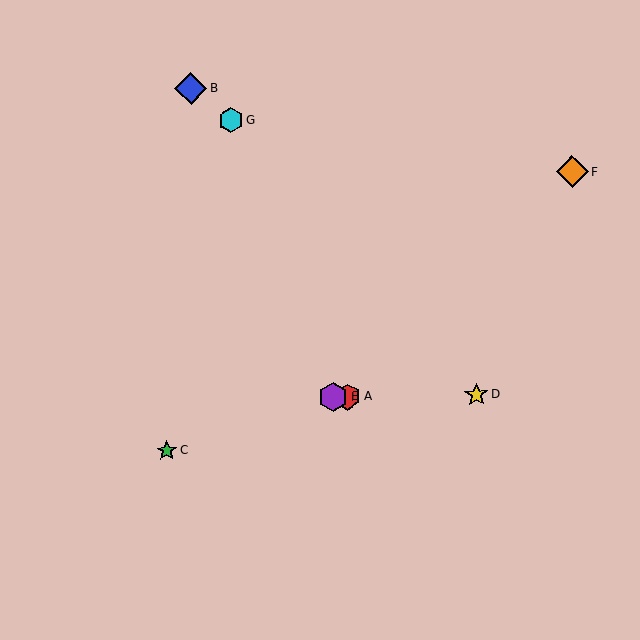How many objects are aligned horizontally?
3 objects (A, D, E) are aligned horizontally.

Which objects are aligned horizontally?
Objects A, D, E are aligned horizontally.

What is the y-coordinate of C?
Object C is at y≈451.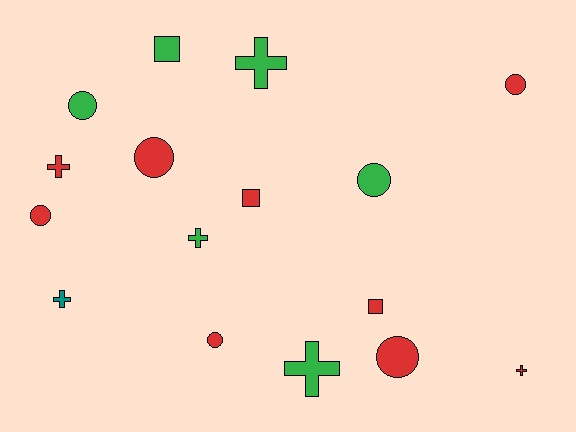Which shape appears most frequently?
Circle, with 7 objects.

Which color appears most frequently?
Red, with 9 objects.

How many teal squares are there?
There are no teal squares.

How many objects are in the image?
There are 16 objects.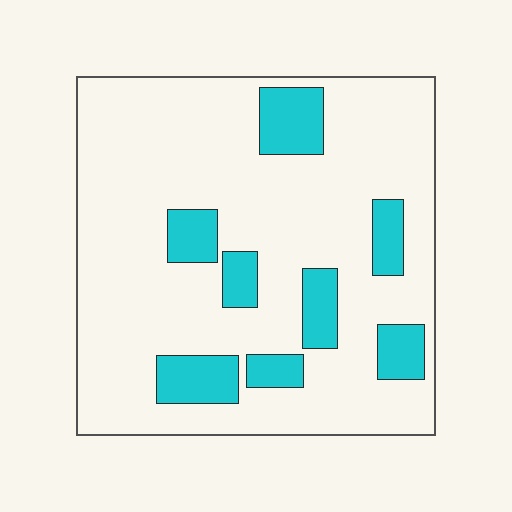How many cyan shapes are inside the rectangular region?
8.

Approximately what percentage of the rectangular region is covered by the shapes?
Approximately 20%.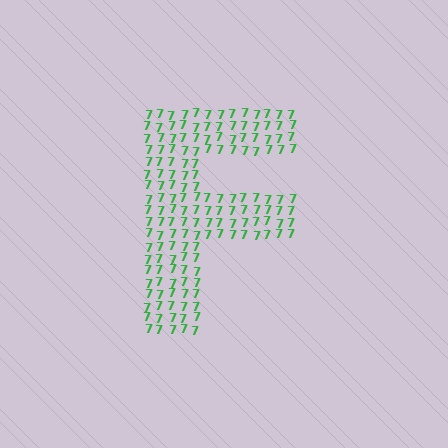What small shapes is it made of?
It is made of small digit 7's.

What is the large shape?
The large shape is the letter F.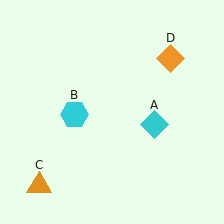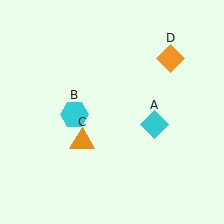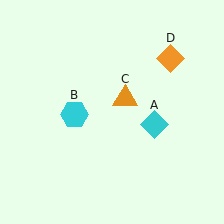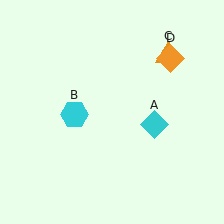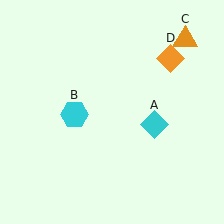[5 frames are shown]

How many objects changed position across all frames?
1 object changed position: orange triangle (object C).